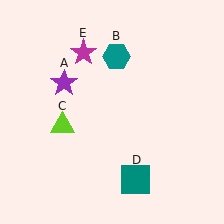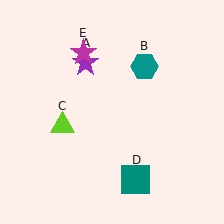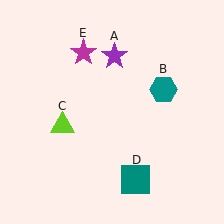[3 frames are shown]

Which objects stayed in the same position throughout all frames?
Lime triangle (object C) and teal square (object D) and magenta star (object E) remained stationary.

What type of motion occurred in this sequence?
The purple star (object A), teal hexagon (object B) rotated clockwise around the center of the scene.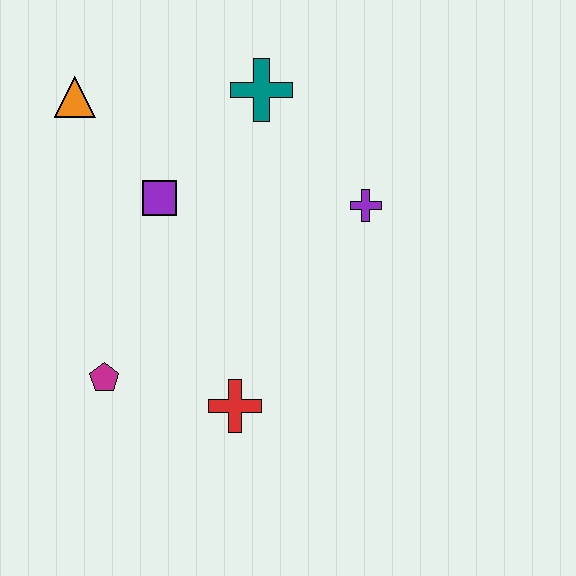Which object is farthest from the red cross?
The orange triangle is farthest from the red cross.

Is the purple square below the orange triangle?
Yes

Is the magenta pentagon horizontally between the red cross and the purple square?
No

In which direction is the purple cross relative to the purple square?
The purple cross is to the right of the purple square.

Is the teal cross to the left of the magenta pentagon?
No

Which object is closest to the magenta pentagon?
The red cross is closest to the magenta pentagon.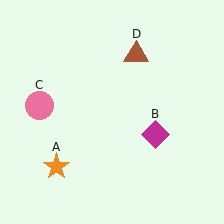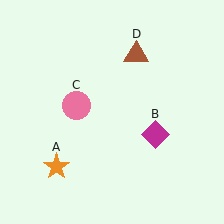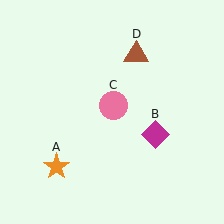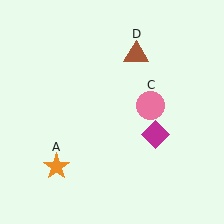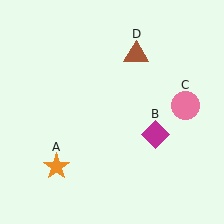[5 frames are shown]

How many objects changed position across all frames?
1 object changed position: pink circle (object C).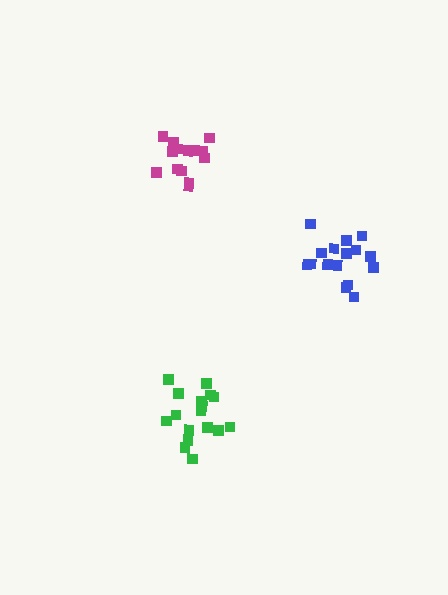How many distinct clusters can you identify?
There are 3 distinct clusters.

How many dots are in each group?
Group 1: 14 dots, Group 2: 17 dots, Group 3: 16 dots (47 total).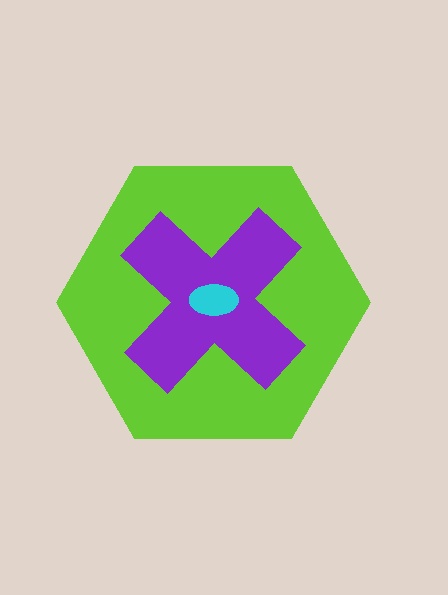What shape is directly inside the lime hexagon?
The purple cross.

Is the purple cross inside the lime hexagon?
Yes.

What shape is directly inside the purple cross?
The cyan ellipse.